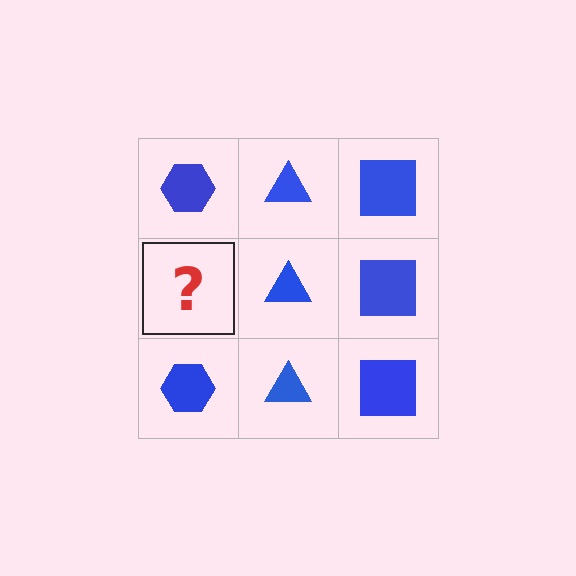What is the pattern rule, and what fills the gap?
The rule is that each column has a consistent shape. The gap should be filled with a blue hexagon.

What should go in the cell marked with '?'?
The missing cell should contain a blue hexagon.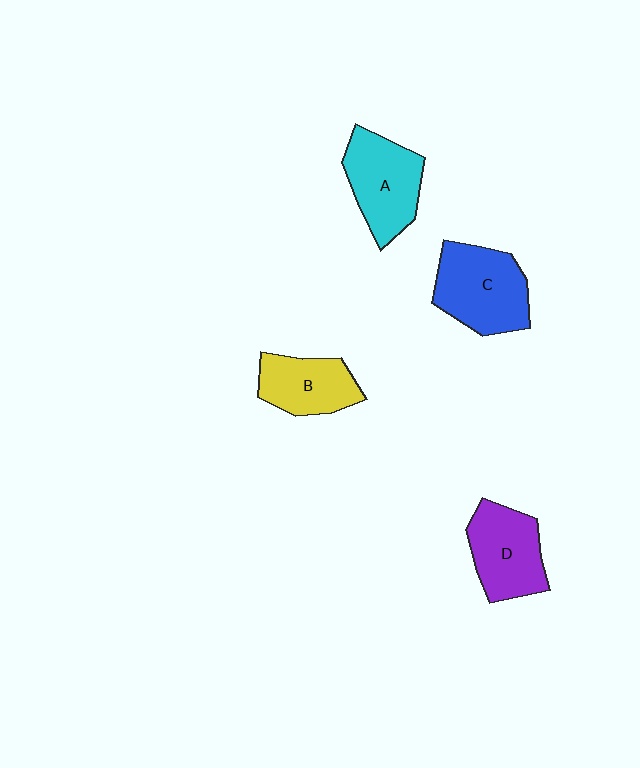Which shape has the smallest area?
Shape B (yellow).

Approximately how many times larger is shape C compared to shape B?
Approximately 1.4 times.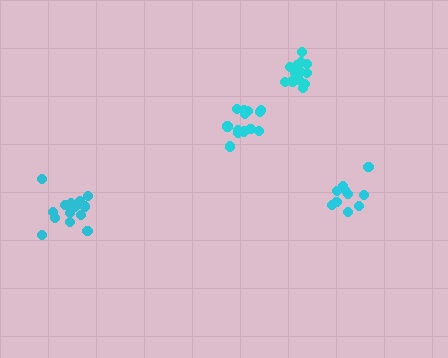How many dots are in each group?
Group 1: 10 dots, Group 2: 13 dots, Group 3: 15 dots, Group 4: 13 dots (51 total).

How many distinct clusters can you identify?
There are 4 distinct clusters.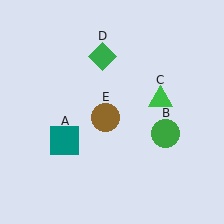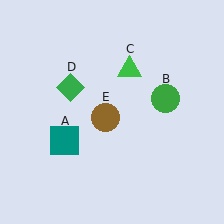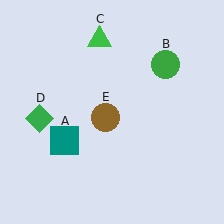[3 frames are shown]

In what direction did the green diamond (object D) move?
The green diamond (object D) moved down and to the left.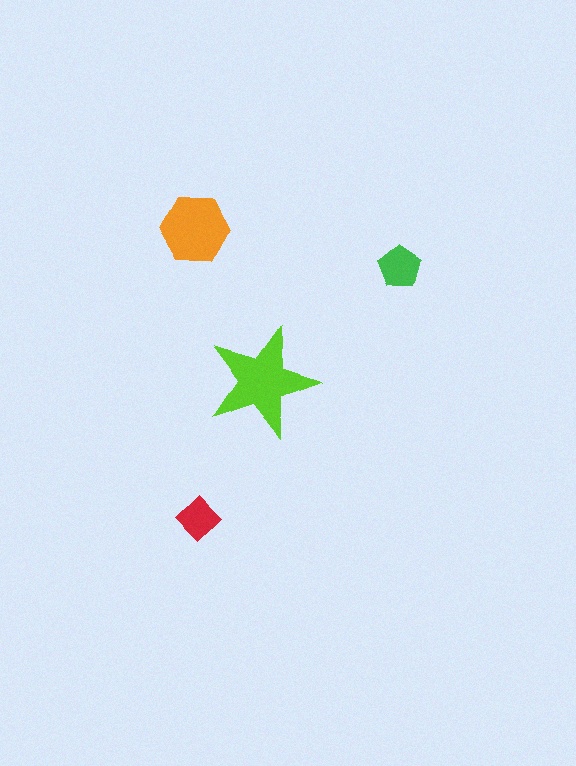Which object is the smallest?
The red diamond.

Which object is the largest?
The lime star.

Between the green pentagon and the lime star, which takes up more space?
The lime star.